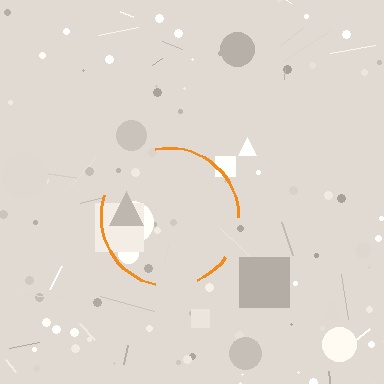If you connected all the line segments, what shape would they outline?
They would outline a circle.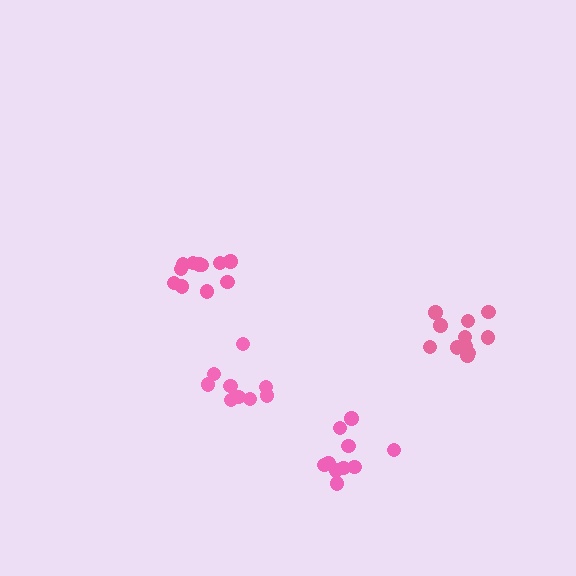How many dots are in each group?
Group 1: 11 dots, Group 2: 11 dots, Group 3: 10 dots, Group 4: 9 dots (41 total).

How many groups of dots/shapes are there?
There are 4 groups.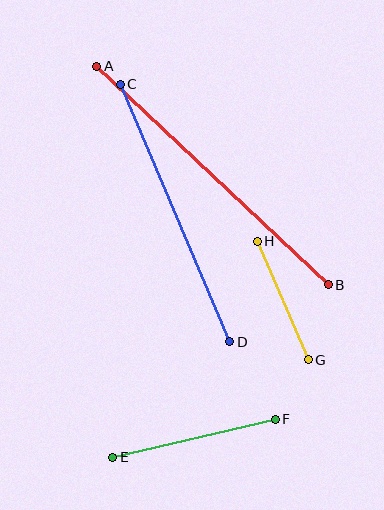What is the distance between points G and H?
The distance is approximately 129 pixels.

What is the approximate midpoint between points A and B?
The midpoint is at approximately (213, 176) pixels.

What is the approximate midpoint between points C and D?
The midpoint is at approximately (175, 213) pixels.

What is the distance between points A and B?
The distance is approximately 319 pixels.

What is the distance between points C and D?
The distance is approximately 280 pixels.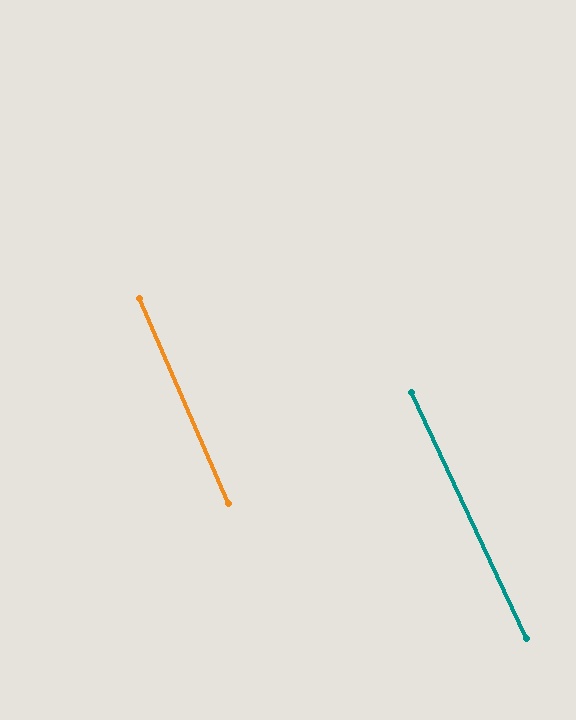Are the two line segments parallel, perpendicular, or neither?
Parallel — their directions differ by only 1.6°.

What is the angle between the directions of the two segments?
Approximately 2 degrees.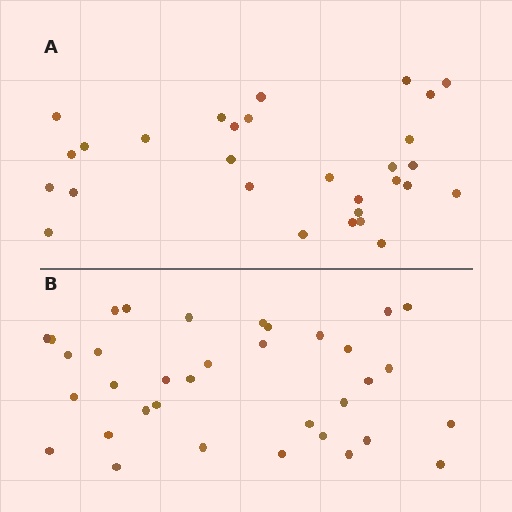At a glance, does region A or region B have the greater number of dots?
Region B (the bottom region) has more dots.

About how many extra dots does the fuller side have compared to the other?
Region B has about 6 more dots than region A.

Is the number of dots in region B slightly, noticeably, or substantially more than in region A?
Region B has only slightly more — the two regions are fairly close. The ratio is roughly 1.2 to 1.